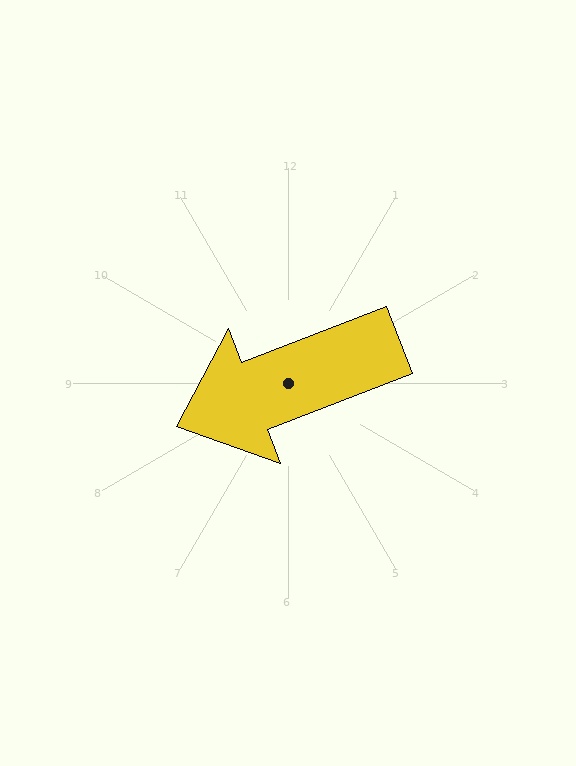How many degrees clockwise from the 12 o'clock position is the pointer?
Approximately 249 degrees.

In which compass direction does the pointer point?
West.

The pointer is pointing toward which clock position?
Roughly 8 o'clock.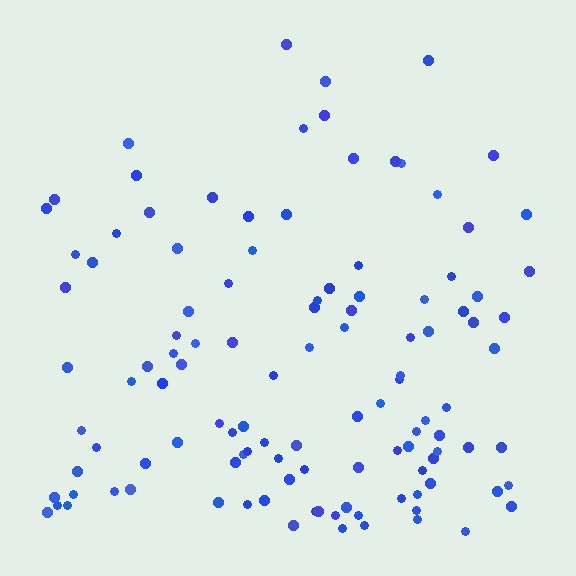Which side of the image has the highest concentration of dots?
The bottom.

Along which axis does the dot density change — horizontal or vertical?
Vertical.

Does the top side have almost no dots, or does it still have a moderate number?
Still a moderate number, just noticeably fewer than the bottom.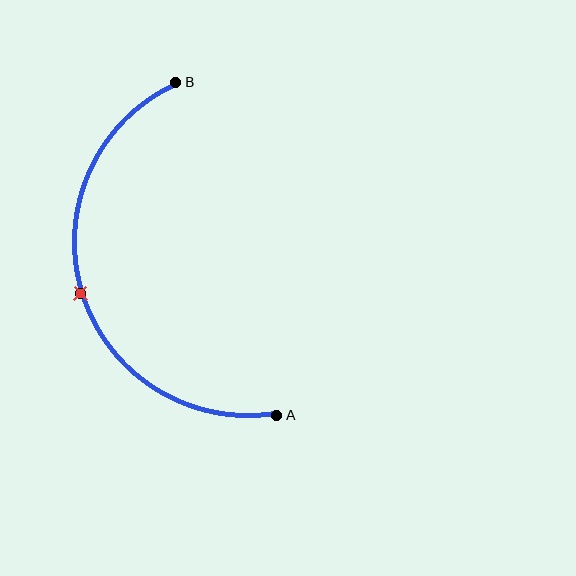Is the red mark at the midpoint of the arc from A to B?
Yes. The red mark lies on the arc at equal arc-length from both A and B — it is the arc midpoint.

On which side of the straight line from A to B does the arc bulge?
The arc bulges to the left of the straight line connecting A and B.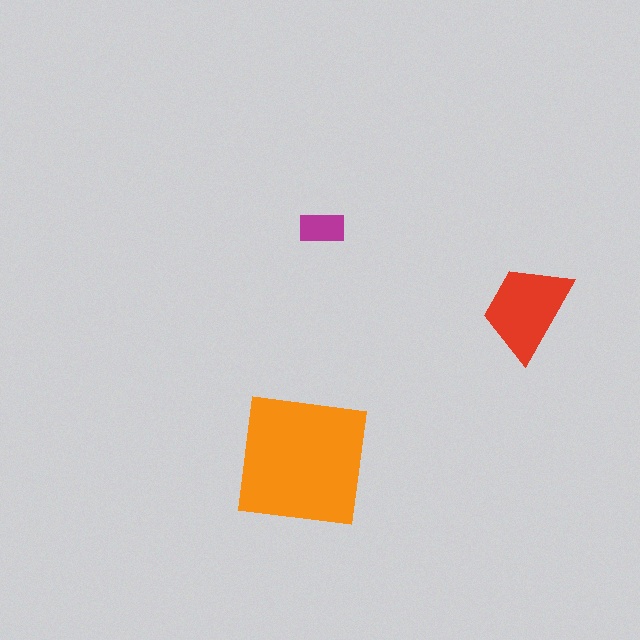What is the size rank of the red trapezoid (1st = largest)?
2nd.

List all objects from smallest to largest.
The magenta rectangle, the red trapezoid, the orange square.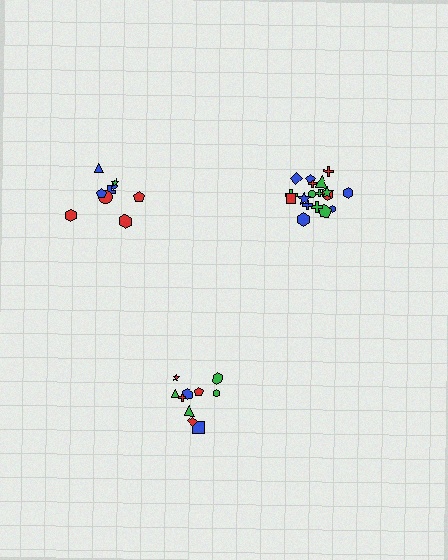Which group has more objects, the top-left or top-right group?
The top-right group.